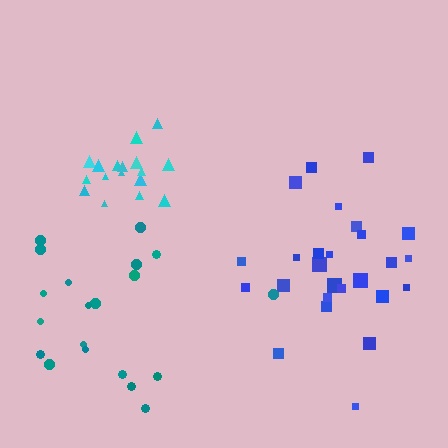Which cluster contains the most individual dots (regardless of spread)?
Blue (26).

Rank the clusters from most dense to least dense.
cyan, blue, teal.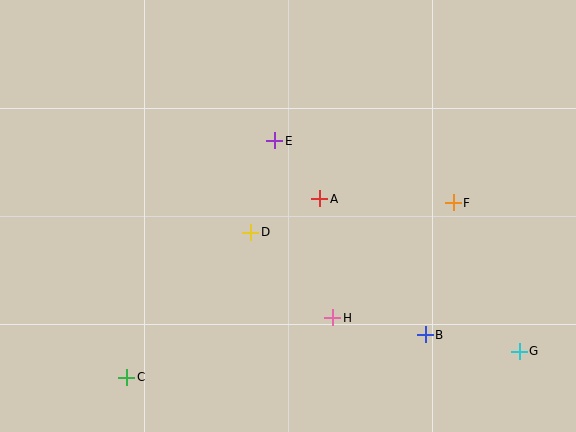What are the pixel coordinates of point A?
Point A is at (320, 199).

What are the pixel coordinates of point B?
Point B is at (425, 335).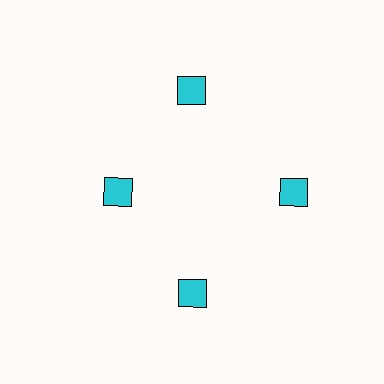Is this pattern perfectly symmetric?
No. The 4 cyan diamonds are arranged in a ring, but one element near the 9 o'clock position is pulled inward toward the center, breaking the 4-fold rotational symmetry.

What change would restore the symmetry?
The symmetry would be restored by moving it outward, back onto the ring so that all 4 diamonds sit at equal angles and equal distance from the center.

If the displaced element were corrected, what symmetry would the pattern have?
It would have 4-fold rotational symmetry — the pattern would map onto itself every 90 degrees.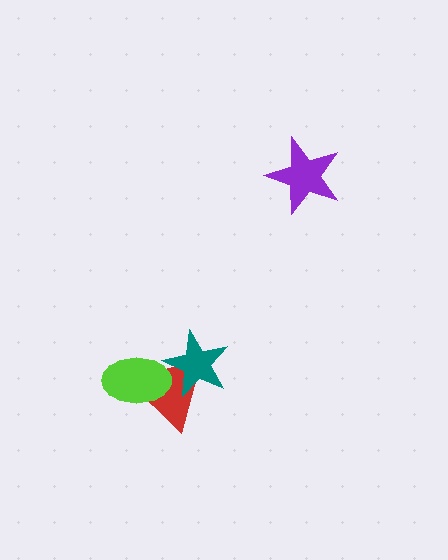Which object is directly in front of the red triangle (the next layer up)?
The teal star is directly in front of the red triangle.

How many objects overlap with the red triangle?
2 objects overlap with the red triangle.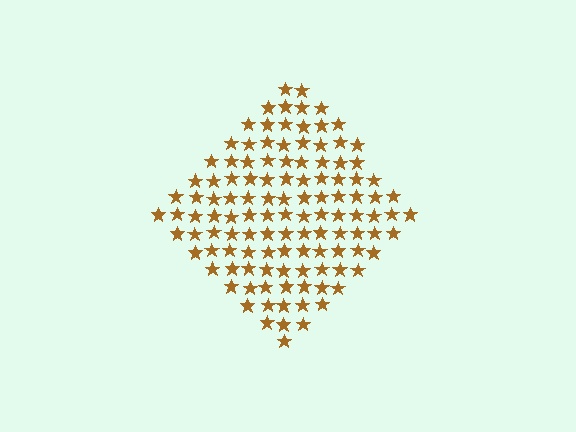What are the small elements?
The small elements are stars.